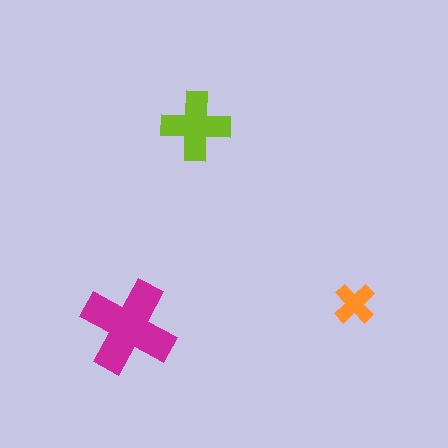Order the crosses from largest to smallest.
the magenta one, the lime one, the orange one.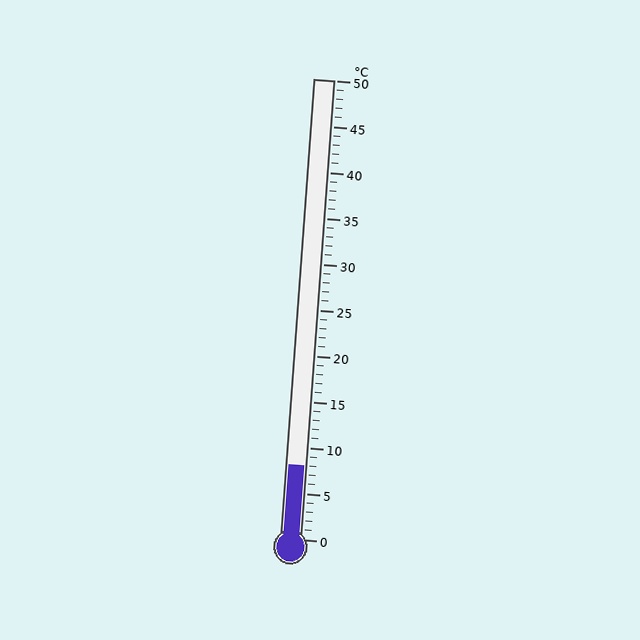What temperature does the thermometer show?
The thermometer shows approximately 8°C.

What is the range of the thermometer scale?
The thermometer scale ranges from 0°C to 50°C.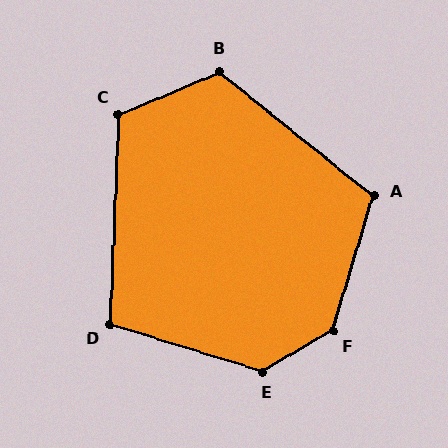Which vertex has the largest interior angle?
F, at approximately 137 degrees.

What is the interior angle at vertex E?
Approximately 133 degrees (obtuse).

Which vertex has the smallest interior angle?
D, at approximately 105 degrees.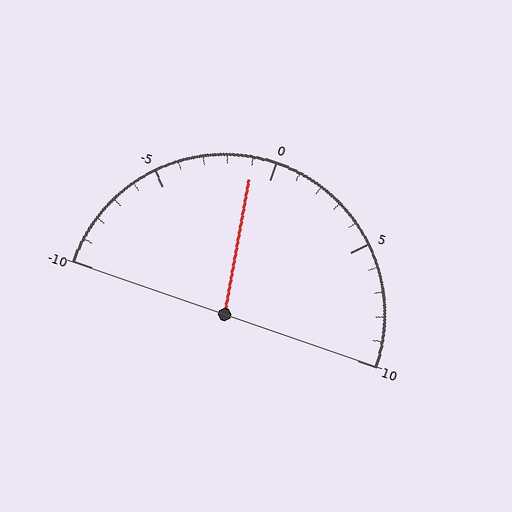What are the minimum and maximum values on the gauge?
The gauge ranges from -10 to 10.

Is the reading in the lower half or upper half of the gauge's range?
The reading is in the lower half of the range (-10 to 10).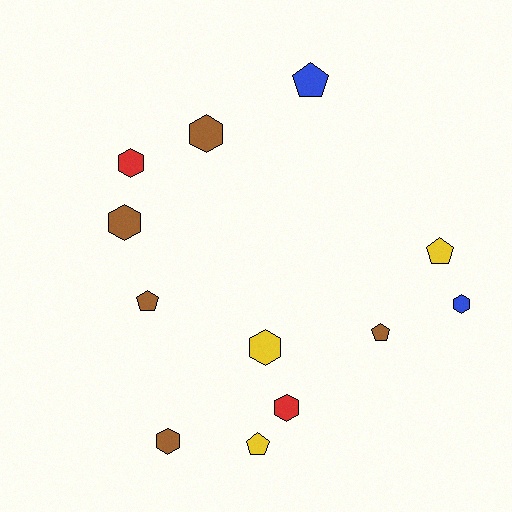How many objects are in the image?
There are 12 objects.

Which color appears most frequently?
Brown, with 5 objects.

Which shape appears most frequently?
Hexagon, with 7 objects.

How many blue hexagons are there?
There is 1 blue hexagon.